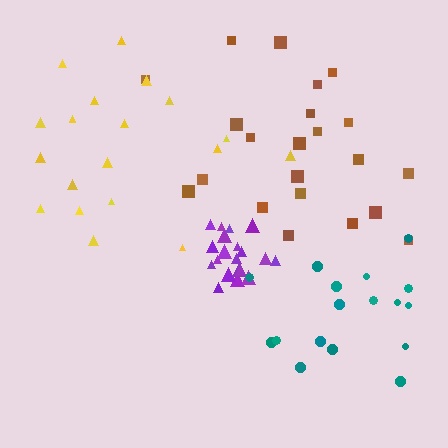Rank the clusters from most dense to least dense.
purple, teal, yellow, brown.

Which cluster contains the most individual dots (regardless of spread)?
Brown (22).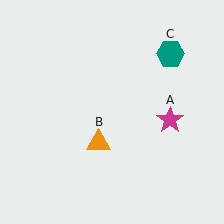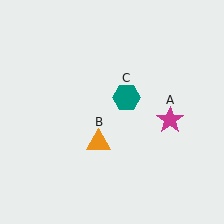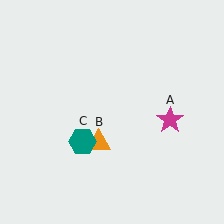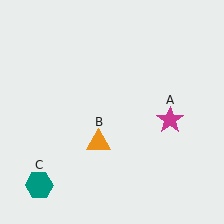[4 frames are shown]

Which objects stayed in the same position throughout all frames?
Magenta star (object A) and orange triangle (object B) remained stationary.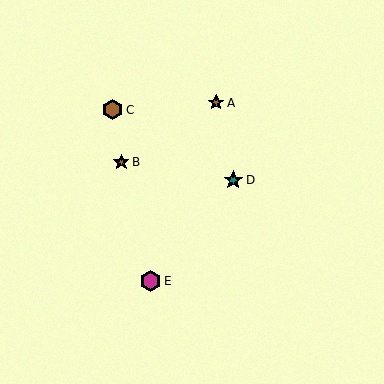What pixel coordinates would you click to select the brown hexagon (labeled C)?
Click at (113, 110) to select the brown hexagon C.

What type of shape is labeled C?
Shape C is a brown hexagon.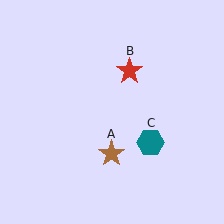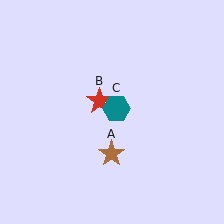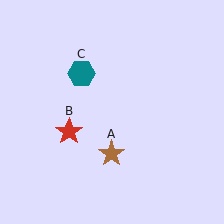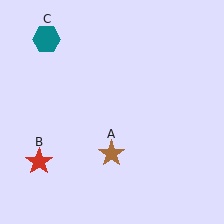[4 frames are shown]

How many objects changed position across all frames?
2 objects changed position: red star (object B), teal hexagon (object C).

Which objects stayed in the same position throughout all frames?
Brown star (object A) remained stationary.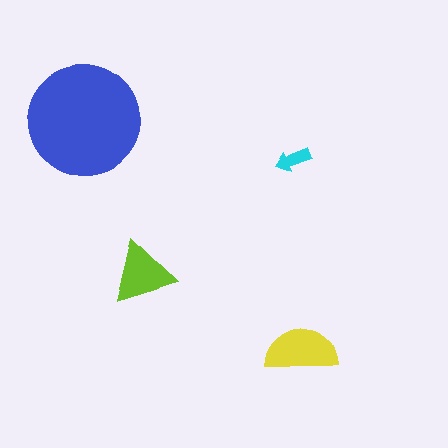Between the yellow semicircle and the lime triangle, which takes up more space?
The yellow semicircle.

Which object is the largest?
The blue circle.